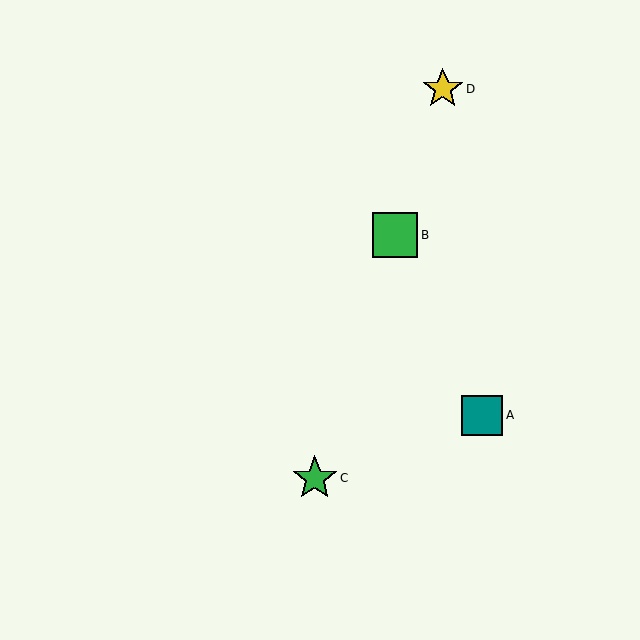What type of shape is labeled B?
Shape B is a green square.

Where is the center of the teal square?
The center of the teal square is at (482, 415).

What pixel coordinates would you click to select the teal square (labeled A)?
Click at (482, 415) to select the teal square A.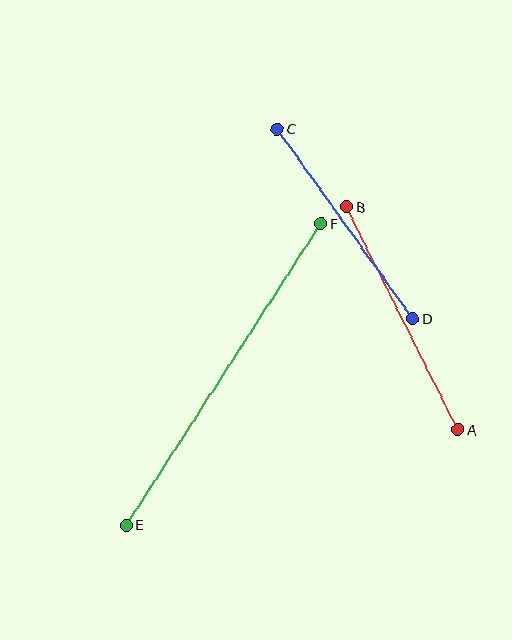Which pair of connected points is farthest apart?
Points E and F are farthest apart.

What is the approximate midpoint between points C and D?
The midpoint is at approximately (345, 224) pixels.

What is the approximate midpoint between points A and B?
The midpoint is at approximately (402, 318) pixels.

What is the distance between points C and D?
The distance is approximately 233 pixels.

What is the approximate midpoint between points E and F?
The midpoint is at approximately (224, 374) pixels.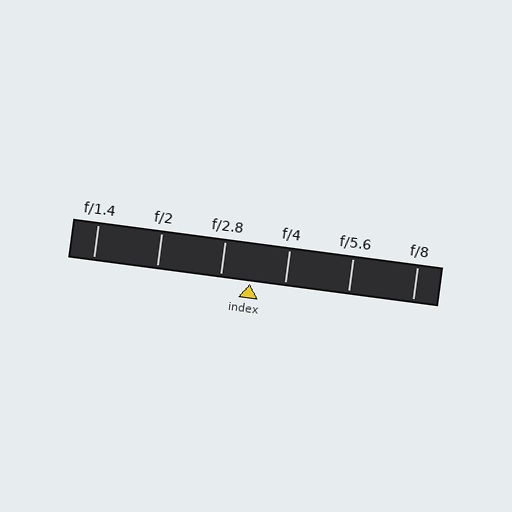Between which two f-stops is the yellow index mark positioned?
The index mark is between f/2.8 and f/4.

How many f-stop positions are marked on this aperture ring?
There are 6 f-stop positions marked.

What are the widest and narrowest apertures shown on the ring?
The widest aperture shown is f/1.4 and the narrowest is f/8.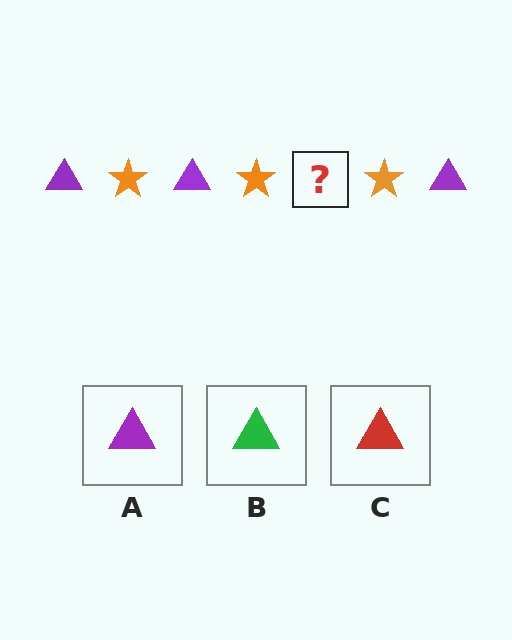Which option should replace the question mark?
Option A.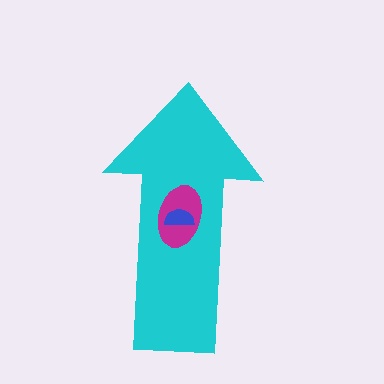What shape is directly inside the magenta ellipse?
The blue semicircle.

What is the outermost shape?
The cyan arrow.